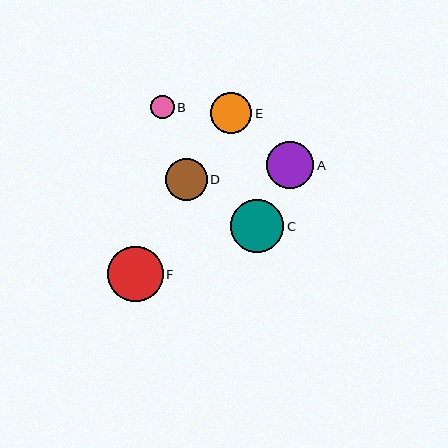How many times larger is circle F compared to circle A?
Circle F is approximately 1.2 times the size of circle A.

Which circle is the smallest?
Circle B is the smallest with a size of approximately 24 pixels.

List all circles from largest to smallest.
From largest to smallest: F, C, A, D, E, B.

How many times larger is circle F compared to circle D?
Circle F is approximately 1.3 times the size of circle D.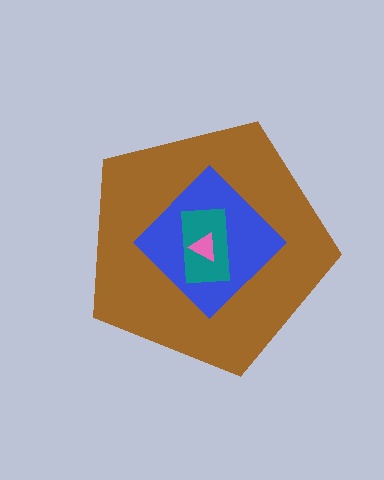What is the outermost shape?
The brown pentagon.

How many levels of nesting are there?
4.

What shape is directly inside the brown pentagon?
The blue diamond.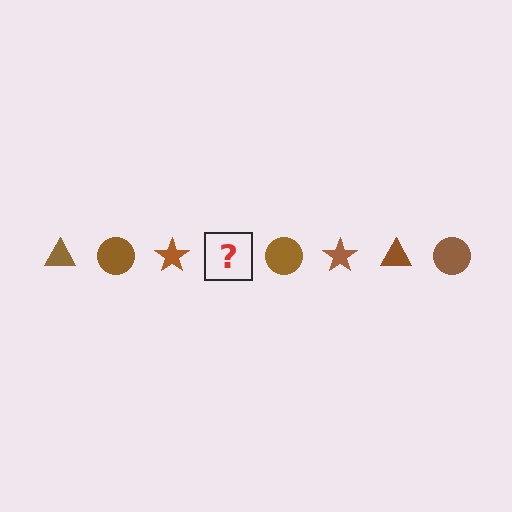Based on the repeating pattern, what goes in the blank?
The blank should be a brown triangle.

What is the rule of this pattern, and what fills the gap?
The rule is that the pattern cycles through triangle, circle, star shapes in brown. The gap should be filled with a brown triangle.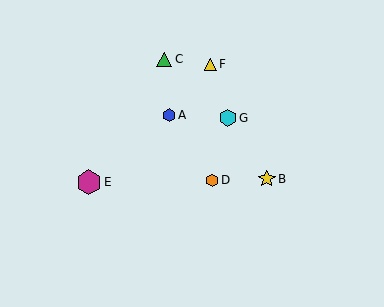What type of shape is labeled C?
Shape C is a green triangle.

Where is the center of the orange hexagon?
The center of the orange hexagon is at (212, 180).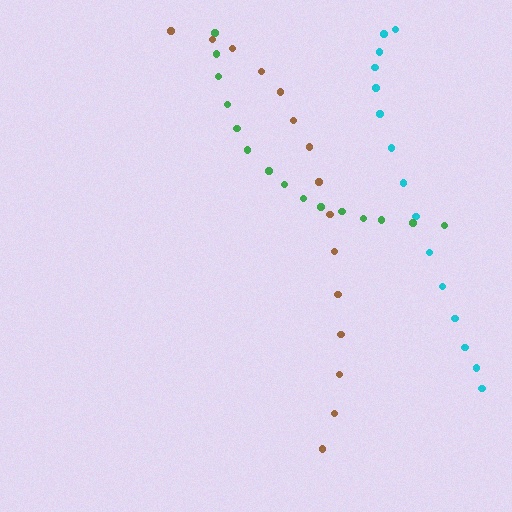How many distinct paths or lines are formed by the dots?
There are 3 distinct paths.